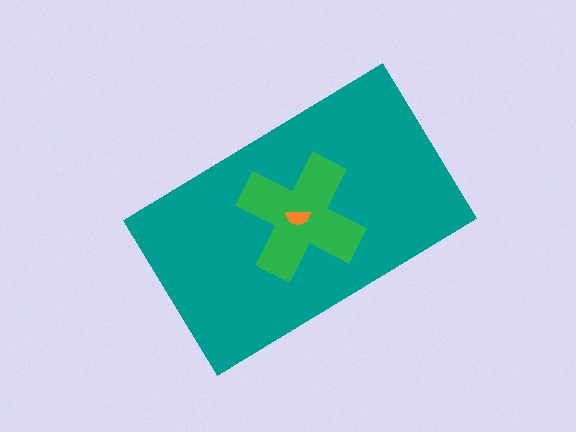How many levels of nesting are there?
3.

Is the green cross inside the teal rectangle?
Yes.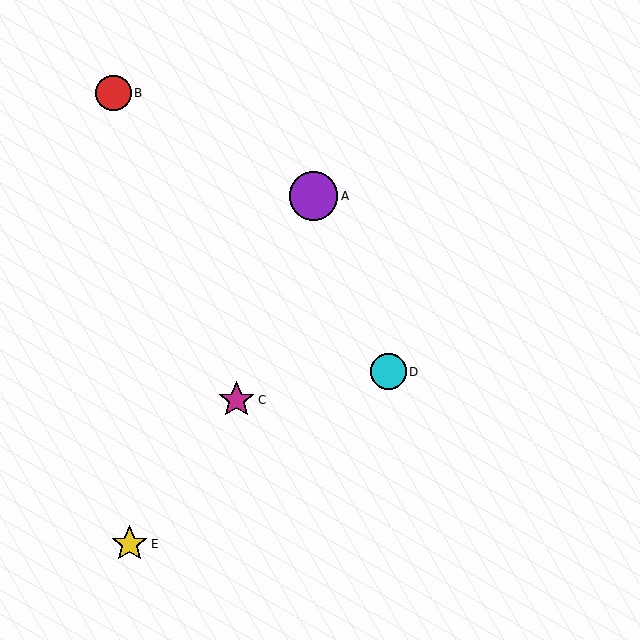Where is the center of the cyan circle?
The center of the cyan circle is at (388, 372).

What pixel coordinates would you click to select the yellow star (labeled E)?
Click at (130, 544) to select the yellow star E.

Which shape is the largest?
The purple circle (labeled A) is the largest.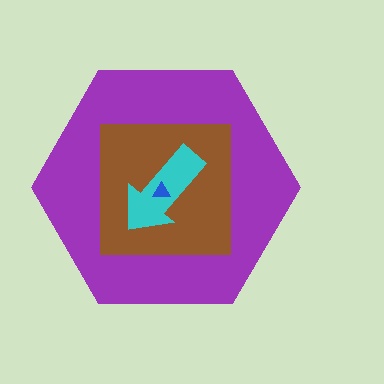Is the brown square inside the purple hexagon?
Yes.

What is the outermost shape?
The purple hexagon.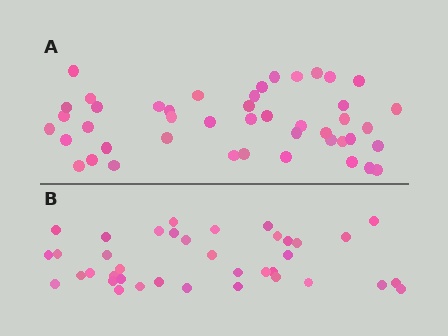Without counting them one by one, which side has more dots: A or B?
Region A (the top region) has more dots.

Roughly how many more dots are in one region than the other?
Region A has roughly 8 or so more dots than region B.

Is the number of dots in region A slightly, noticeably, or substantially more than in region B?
Region A has only slightly more — the two regions are fairly close. The ratio is roughly 1.2 to 1.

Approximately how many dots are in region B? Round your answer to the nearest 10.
About 40 dots. (The exact count is 38, which rounds to 40.)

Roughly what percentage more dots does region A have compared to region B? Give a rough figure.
About 20% more.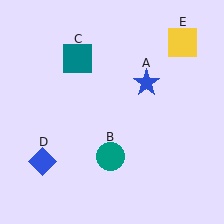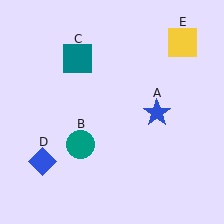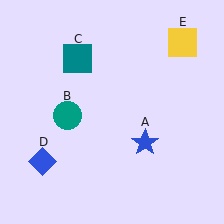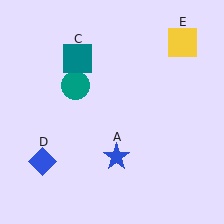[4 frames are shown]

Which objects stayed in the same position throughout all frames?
Teal square (object C) and blue diamond (object D) and yellow square (object E) remained stationary.